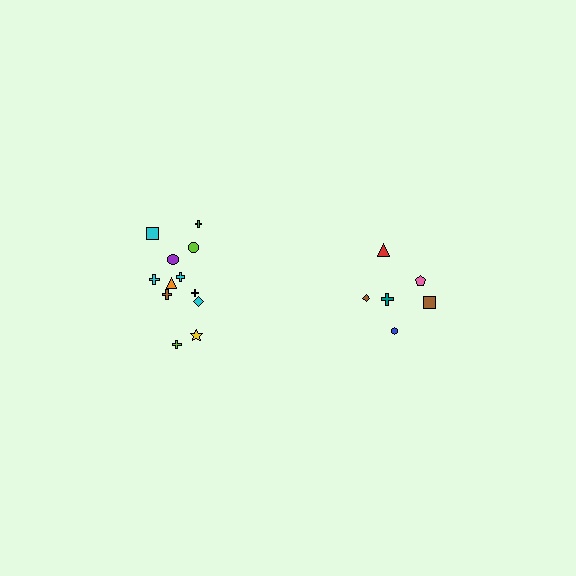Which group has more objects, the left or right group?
The left group.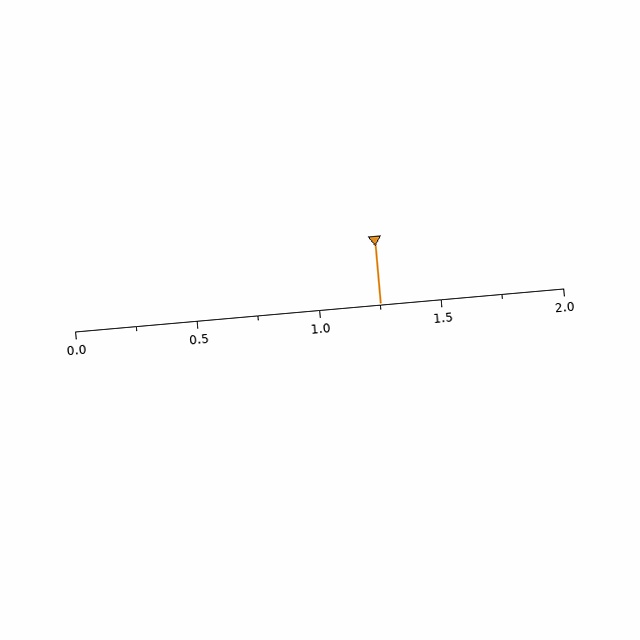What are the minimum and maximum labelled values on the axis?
The axis runs from 0.0 to 2.0.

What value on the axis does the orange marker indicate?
The marker indicates approximately 1.25.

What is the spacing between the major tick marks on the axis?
The major ticks are spaced 0.5 apart.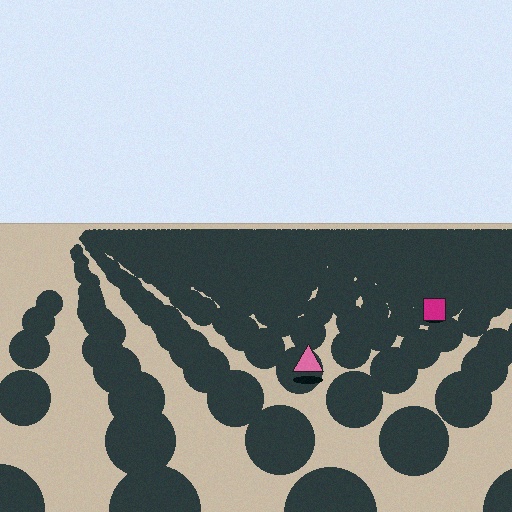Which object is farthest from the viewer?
The magenta square is farthest from the viewer. It appears smaller and the ground texture around it is denser.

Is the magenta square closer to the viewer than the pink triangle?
No. The pink triangle is closer — you can tell from the texture gradient: the ground texture is coarser near it.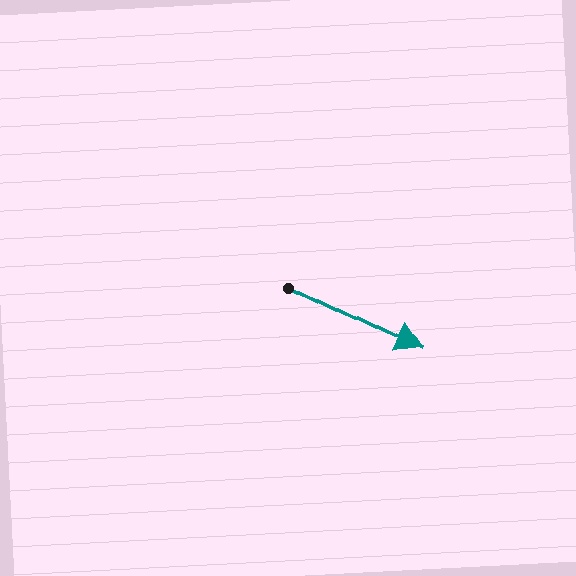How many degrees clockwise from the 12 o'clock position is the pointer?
Approximately 117 degrees.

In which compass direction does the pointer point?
Southeast.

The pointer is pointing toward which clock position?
Roughly 4 o'clock.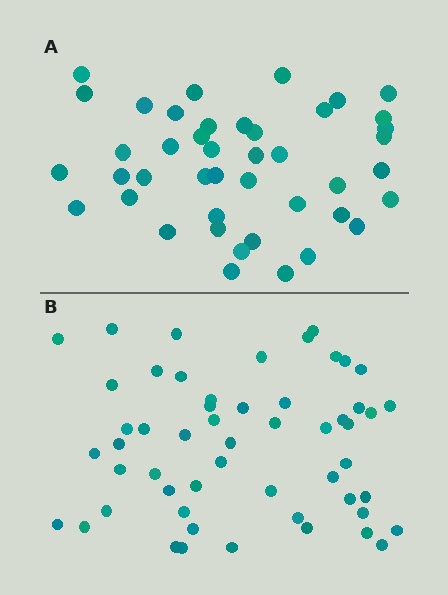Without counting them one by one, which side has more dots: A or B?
Region B (the bottom region) has more dots.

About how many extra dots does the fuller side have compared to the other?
Region B has roughly 12 or so more dots than region A.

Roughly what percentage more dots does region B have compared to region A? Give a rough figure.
About 25% more.